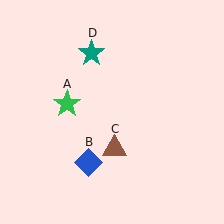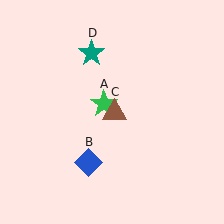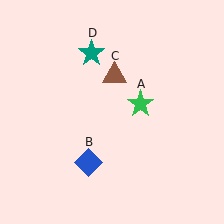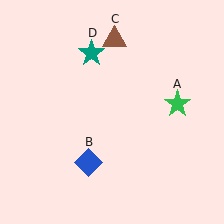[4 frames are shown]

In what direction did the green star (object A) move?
The green star (object A) moved right.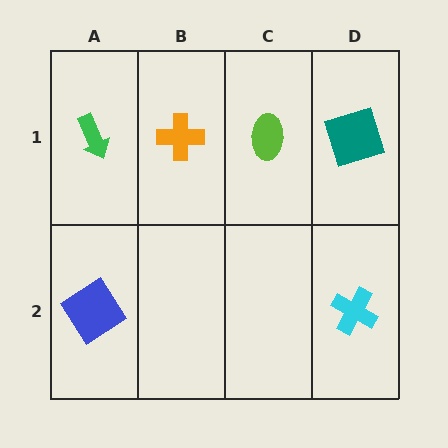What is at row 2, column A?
A blue diamond.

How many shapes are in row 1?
4 shapes.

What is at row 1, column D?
A teal square.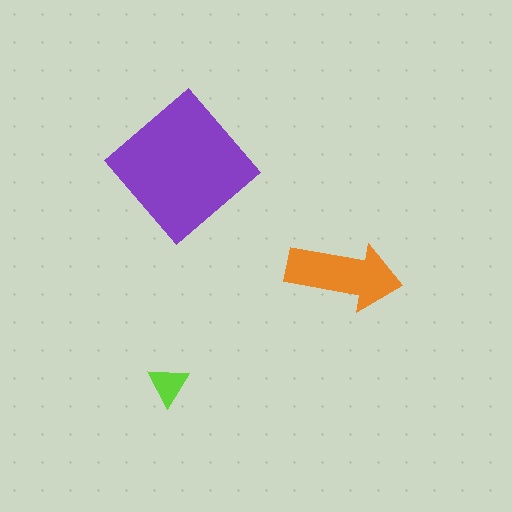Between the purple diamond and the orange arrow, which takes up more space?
The purple diamond.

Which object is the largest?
The purple diamond.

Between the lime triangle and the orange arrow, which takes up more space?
The orange arrow.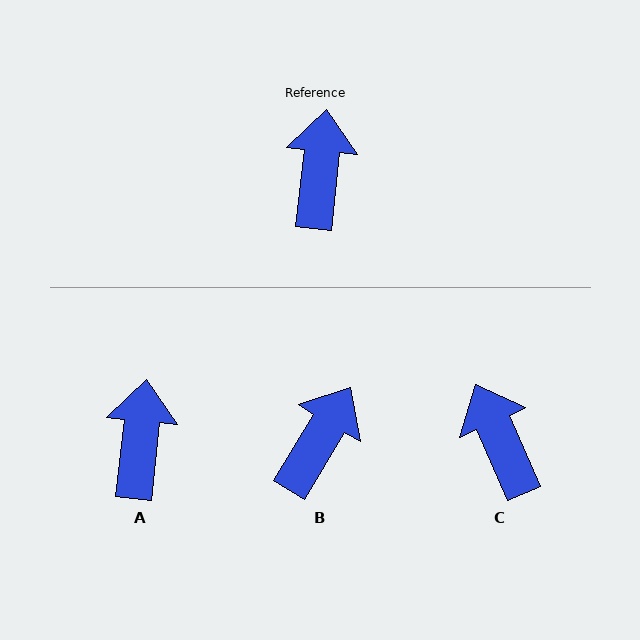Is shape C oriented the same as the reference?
No, it is off by about 30 degrees.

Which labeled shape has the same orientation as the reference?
A.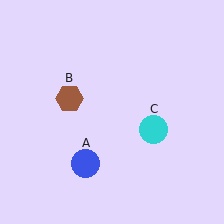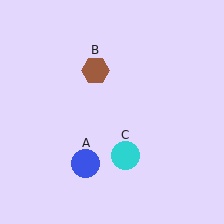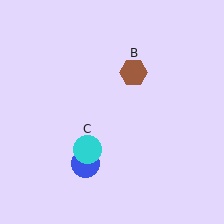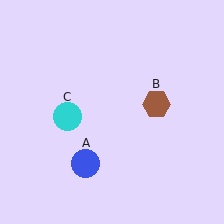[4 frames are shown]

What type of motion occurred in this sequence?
The brown hexagon (object B), cyan circle (object C) rotated clockwise around the center of the scene.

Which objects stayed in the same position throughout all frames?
Blue circle (object A) remained stationary.